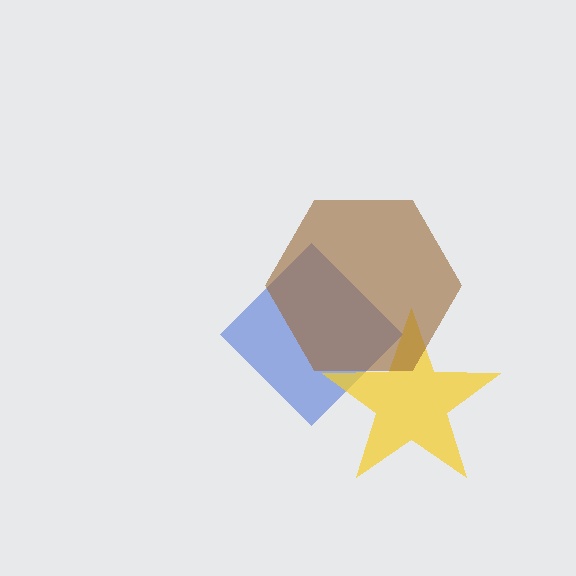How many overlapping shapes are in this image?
There are 3 overlapping shapes in the image.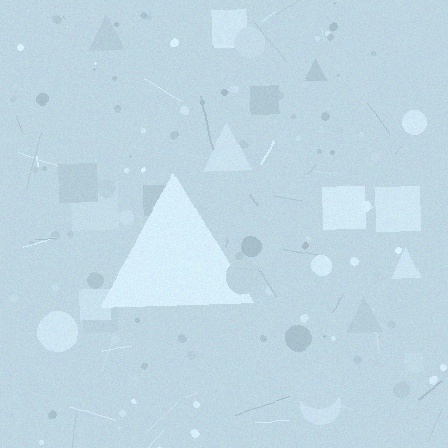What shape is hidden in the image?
A triangle is hidden in the image.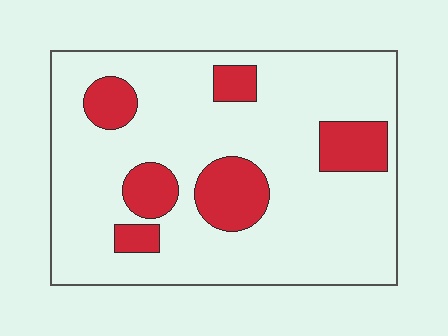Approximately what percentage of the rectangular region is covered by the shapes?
Approximately 20%.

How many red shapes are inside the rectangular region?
6.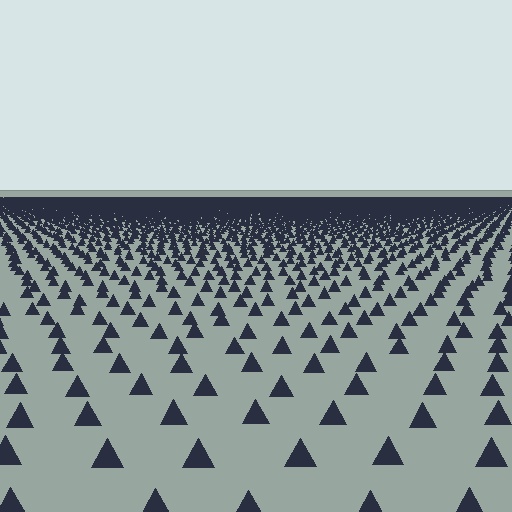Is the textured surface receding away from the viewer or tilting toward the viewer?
The surface is receding away from the viewer. Texture elements get smaller and denser toward the top.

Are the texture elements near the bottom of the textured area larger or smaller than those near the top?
Larger. Near the bottom, elements are closer to the viewer and appear at a bigger on-screen size.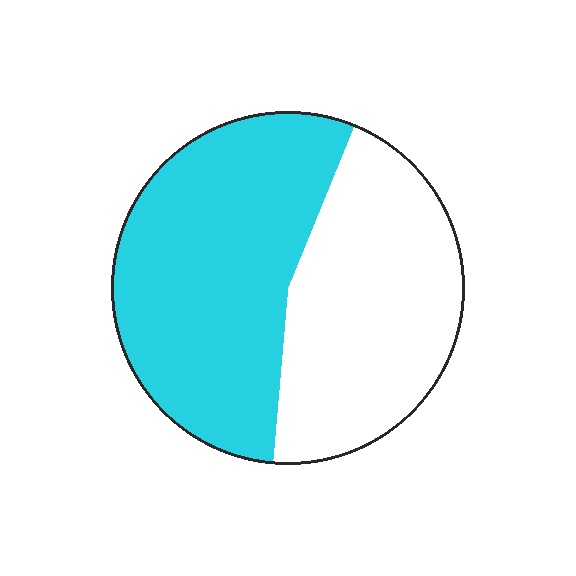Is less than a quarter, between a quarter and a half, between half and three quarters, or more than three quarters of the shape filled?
Between half and three quarters.